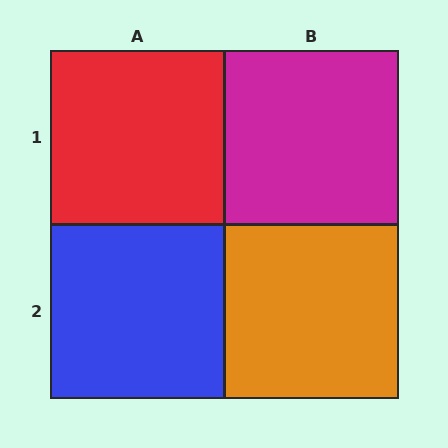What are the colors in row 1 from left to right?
Red, magenta.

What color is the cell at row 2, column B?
Orange.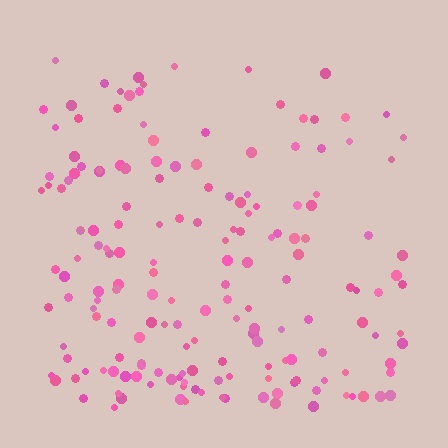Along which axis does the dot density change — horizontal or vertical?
Vertical.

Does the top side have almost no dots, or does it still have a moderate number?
Still a moderate number, just noticeably fewer than the bottom.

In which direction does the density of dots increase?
From top to bottom, with the bottom side densest.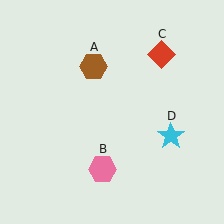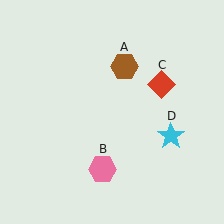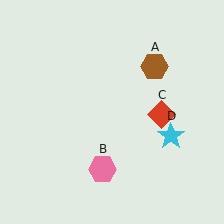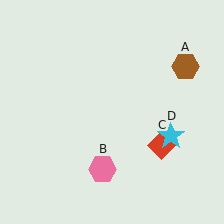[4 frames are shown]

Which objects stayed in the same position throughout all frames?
Pink hexagon (object B) and cyan star (object D) remained stationary.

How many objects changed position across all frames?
2 objects changed position: brown hexagon (object A), red diamond (object C).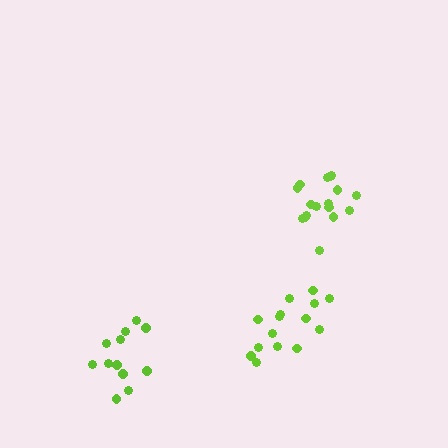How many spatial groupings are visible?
There are 3 spatial groupings.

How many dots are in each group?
Group 1: 17 dots, Group 2: 12 dots, Group 3: 15 dots (44 total).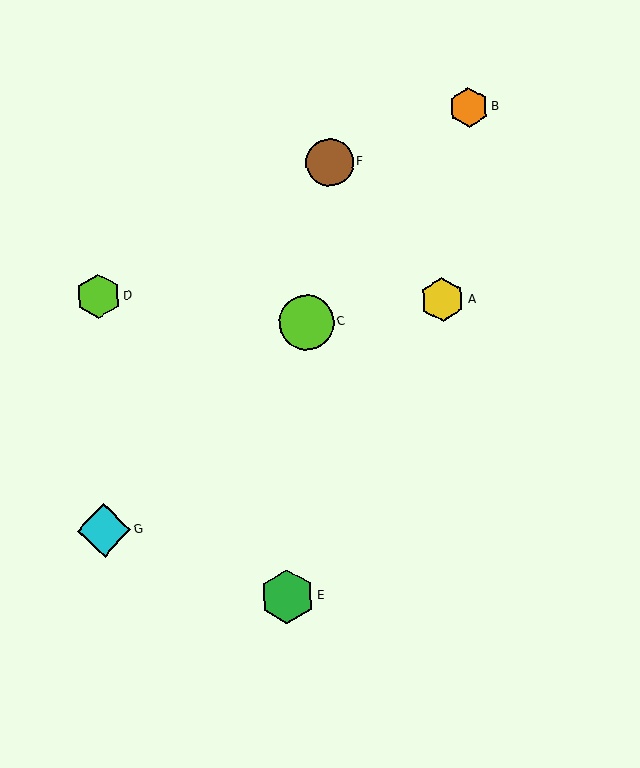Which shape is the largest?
The lime circle (labeled C) is the largest.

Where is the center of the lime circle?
The center of the lime circle is at (306, 322).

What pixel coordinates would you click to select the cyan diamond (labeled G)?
Click at (104, 530) to select the cyan diamond G.